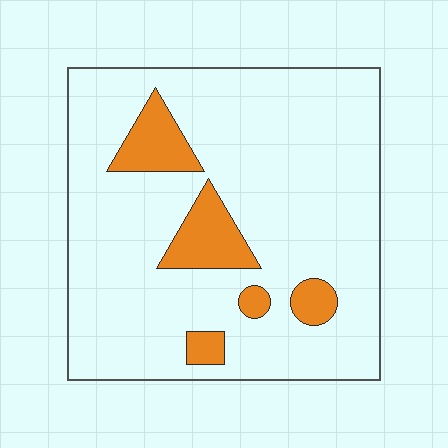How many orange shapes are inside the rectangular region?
5.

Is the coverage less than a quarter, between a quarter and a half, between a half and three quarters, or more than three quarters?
Less than a quarter.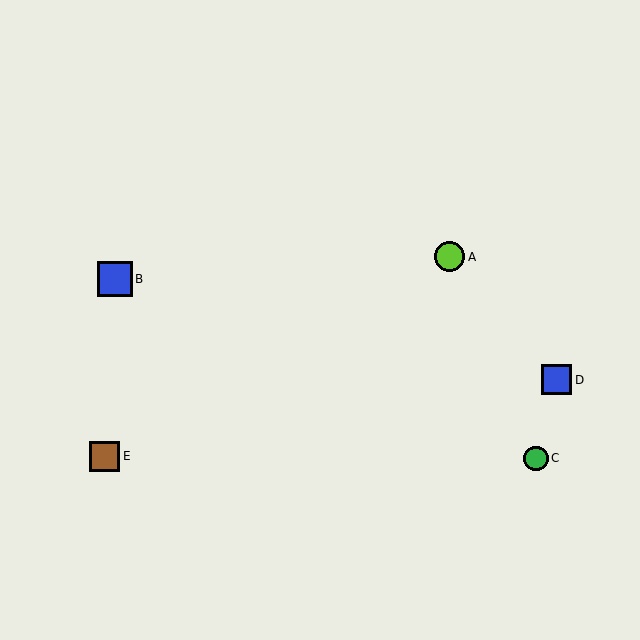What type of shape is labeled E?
Shape E is a brown square.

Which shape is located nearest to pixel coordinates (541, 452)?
The green circle (labeled C) at (536, 458) is nearest to that location.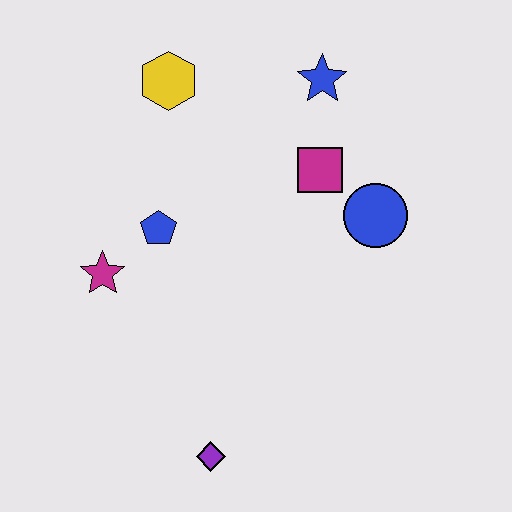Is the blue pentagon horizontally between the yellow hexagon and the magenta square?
No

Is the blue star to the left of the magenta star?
No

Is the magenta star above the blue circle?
No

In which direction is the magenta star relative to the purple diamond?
The magenta star is above the purple diamond.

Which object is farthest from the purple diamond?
The blue star is farthest from the purple diamond.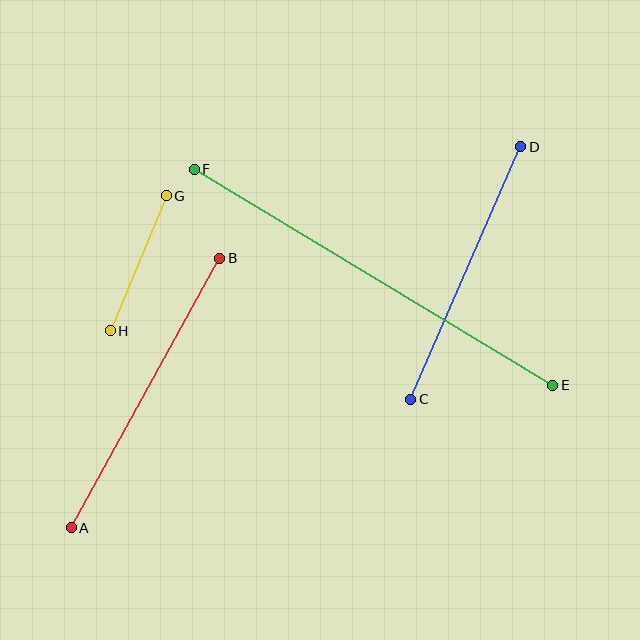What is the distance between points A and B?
The distance is approximately 308 pixels.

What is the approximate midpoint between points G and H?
The midpoint is at approximately (138, 263) pixels.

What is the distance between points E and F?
The distance is approximately 418 pixels.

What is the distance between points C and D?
The distance is approximately 276 pixels.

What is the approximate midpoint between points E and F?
The midpoint is at approximately (374, 277) pixels.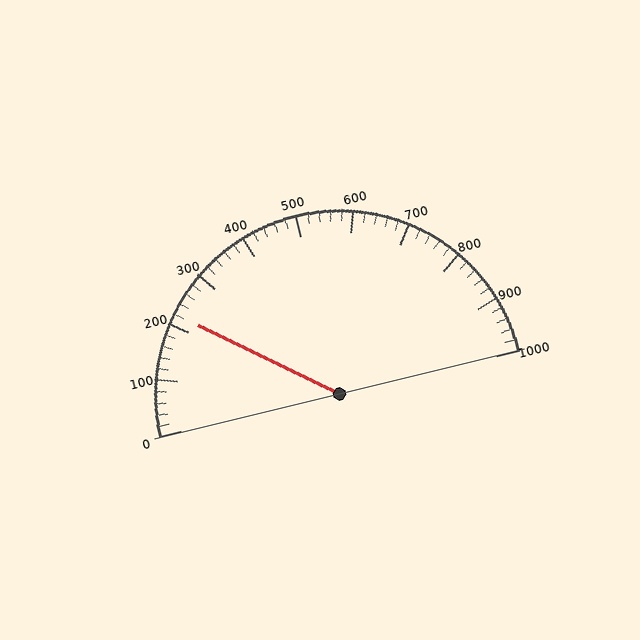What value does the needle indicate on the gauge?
The needle indicates approximately 220.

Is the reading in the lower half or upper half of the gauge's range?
The reading is in the lower half of the range (0 to 1000).